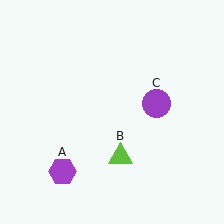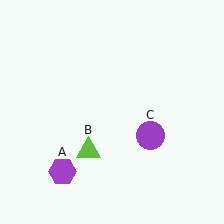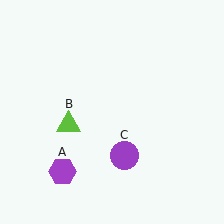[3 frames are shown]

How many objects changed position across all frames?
2 objects changed position: lime triangle (object B), purple circle (object C).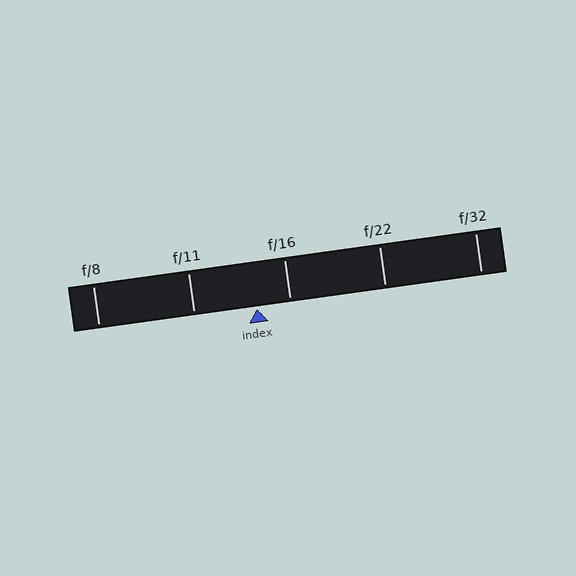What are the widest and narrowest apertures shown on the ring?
The widest aperture shown is f/8 and the narrowest is f/32.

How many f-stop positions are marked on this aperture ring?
There are 5 f-stop positions marked.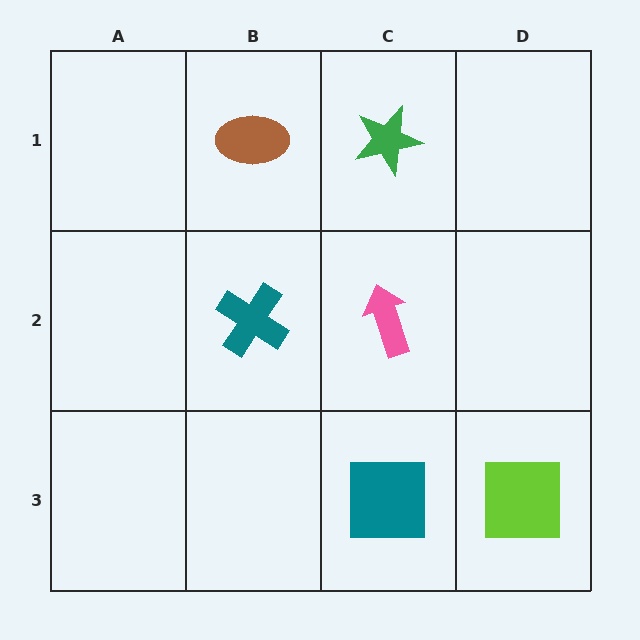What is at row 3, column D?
A lime square.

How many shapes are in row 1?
2 shapes.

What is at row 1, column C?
A green star.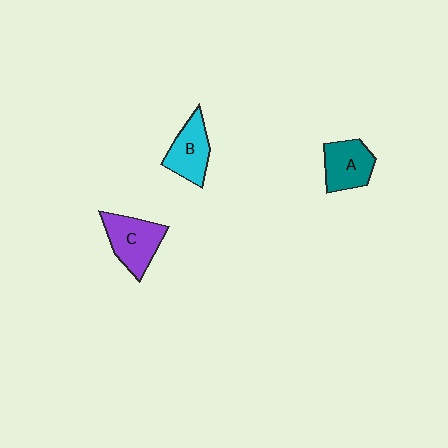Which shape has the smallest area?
Shape A (teal).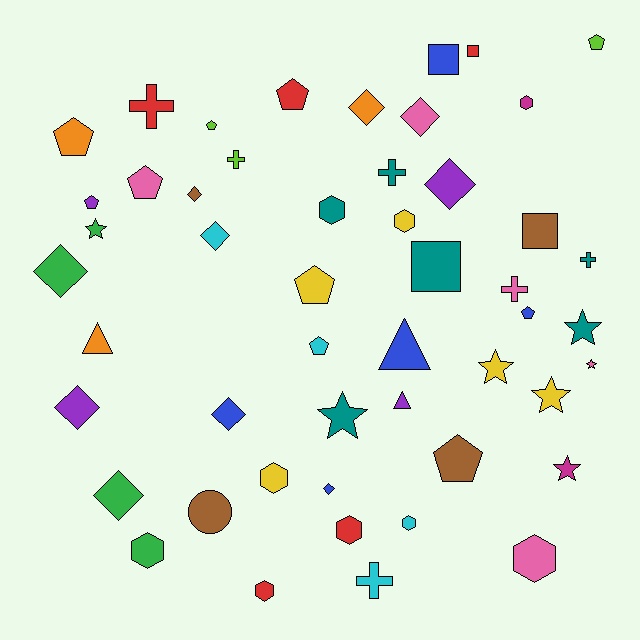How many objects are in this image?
There are 50 objects.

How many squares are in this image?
There are 4 squares.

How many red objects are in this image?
There are 5 red objects.